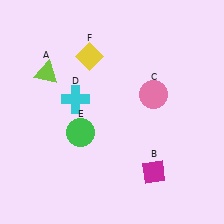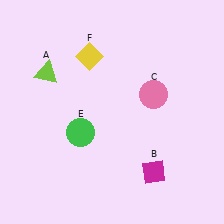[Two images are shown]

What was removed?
The cyan cross (D) was removed in Image 2.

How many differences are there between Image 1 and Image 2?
There is 1 difference between the two images.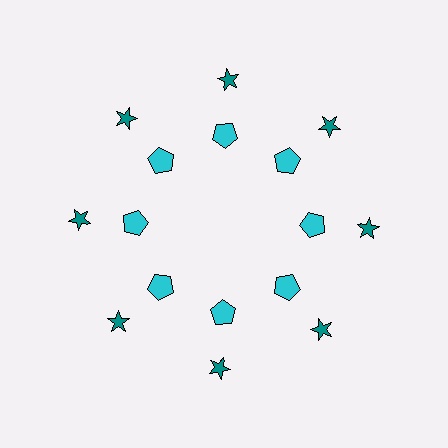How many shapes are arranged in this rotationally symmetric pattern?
There are 16 shapes, arranged in 8 groups of 2.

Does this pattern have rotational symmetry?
Yes, this pattern has 8-fold rotational symmetry. It looks the same after rotating 45 degrees around the center.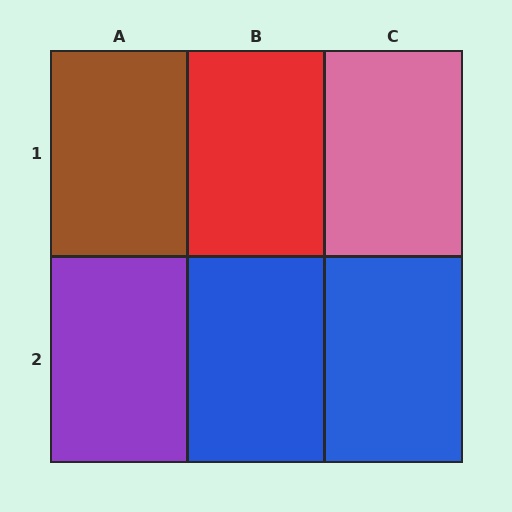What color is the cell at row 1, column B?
Red.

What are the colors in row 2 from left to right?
Purple, blue, blue.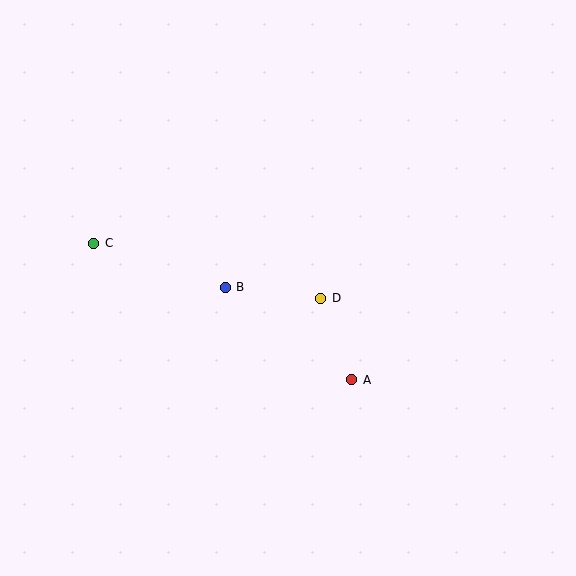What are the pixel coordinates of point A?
Point A is at (352, 380).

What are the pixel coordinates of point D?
Point D is at (321, 298).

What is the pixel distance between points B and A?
The distance between B and A is 157 pixels.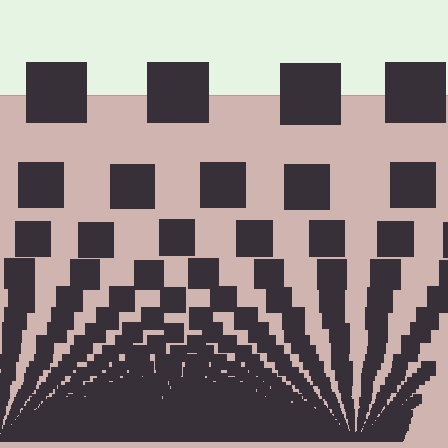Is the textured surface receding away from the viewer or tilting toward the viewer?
The surface appears to tilt toward the viewer. Texture elements get larger and sparser toward the top.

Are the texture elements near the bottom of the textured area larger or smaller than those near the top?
Smaller. The gradient is inverted — elements near the bottom are smaller and denser.